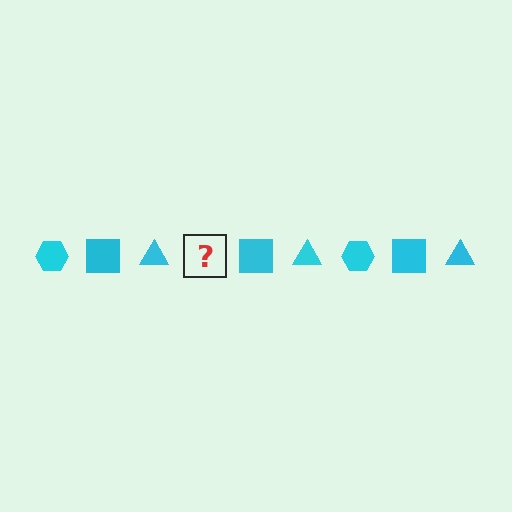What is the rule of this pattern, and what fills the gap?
The rule is that the pattern cycles through hexagon, square, triangle shapes in cyan. The gap should be filled with a cyan hexagon.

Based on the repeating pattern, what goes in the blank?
The blank should be a cyan hexagon.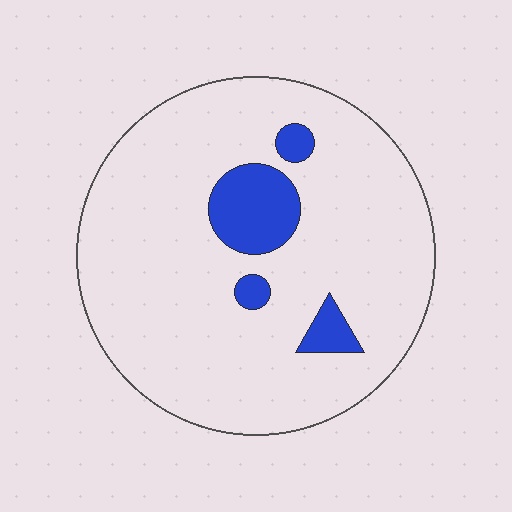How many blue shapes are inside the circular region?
4.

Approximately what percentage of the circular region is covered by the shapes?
Approximately 10%.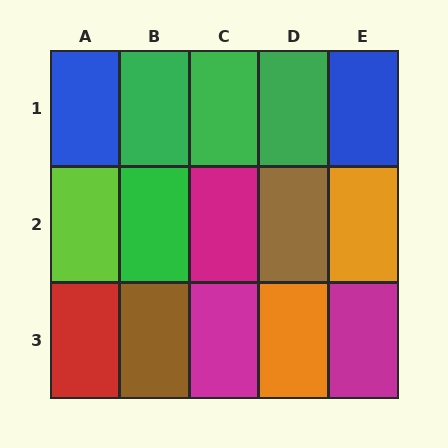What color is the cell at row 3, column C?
Magenta.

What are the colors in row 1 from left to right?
Blue, green, green, green, blue.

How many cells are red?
1 cell is red.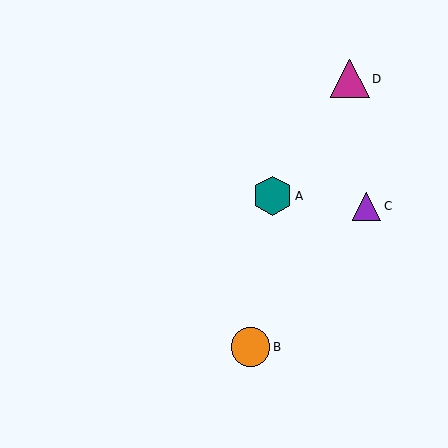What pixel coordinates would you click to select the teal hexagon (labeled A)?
Click at (272, 196) to select the teal hexagon A.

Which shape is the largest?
The teal hexagon (labeled A) is the largest.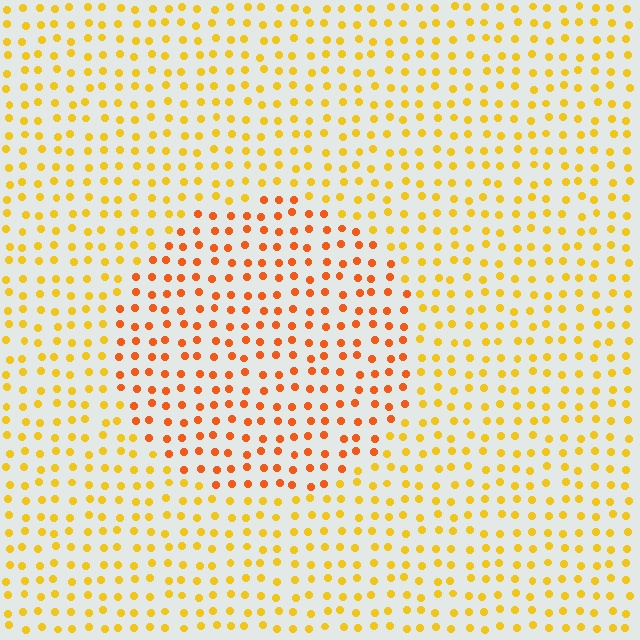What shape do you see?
I see a circle.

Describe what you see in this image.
The image is filled with small yellow elements in a uniform arrangement. A circle-shaped region is visible where the elements are tinted to a slightly different hue, forming a subtle color boundary.